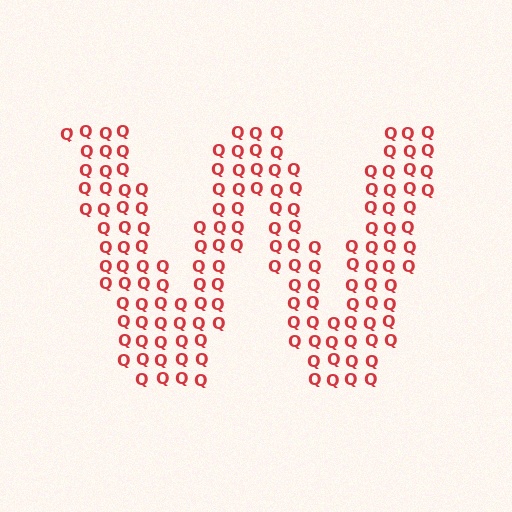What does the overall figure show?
The overall figure shows the letter W.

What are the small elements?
The small elements are letter Q's.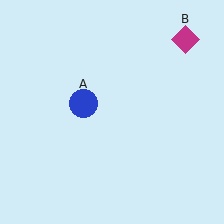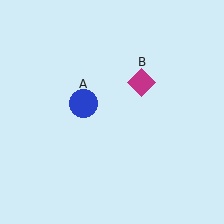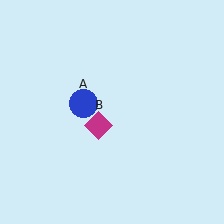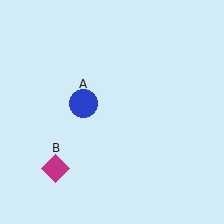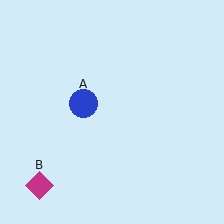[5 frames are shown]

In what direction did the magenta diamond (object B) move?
The magenta diamond (object B) moved down and to the left.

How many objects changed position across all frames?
1 object changed position: magenta diamond (object B).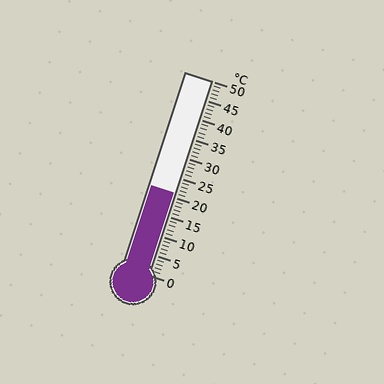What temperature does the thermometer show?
The thermometer shows approximately 21°C.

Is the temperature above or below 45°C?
The temperature is below 45°C.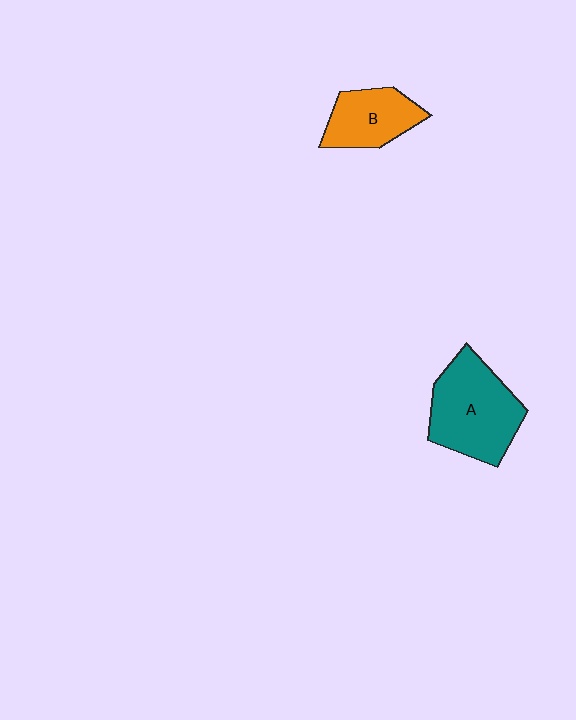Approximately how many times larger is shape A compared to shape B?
Approximately 1.6 times.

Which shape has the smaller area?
Shape B (orange).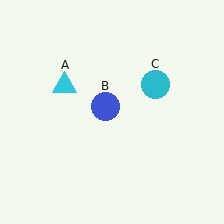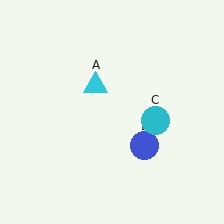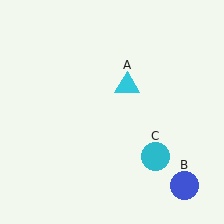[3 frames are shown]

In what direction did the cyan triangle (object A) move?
The cyan triangle (object A) moved right.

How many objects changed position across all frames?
3 objects changed position: cyan triangle (object A), blue circle (object B), cyan circle (object C).